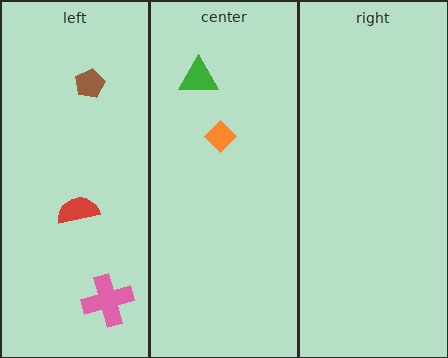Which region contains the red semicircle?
The left region.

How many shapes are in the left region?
3.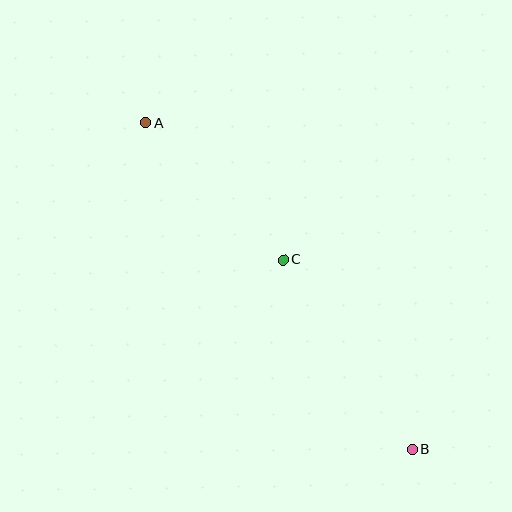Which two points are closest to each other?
Points A and C are closest to each other.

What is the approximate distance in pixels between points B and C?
The distance between B and C is approximately 230 pixels.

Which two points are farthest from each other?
Points A and B are farthest from each other.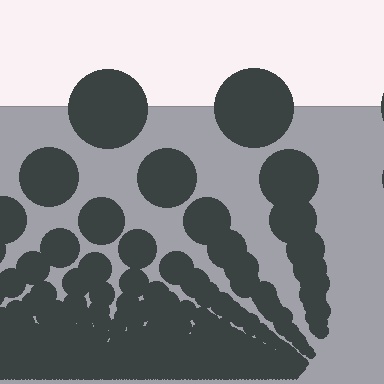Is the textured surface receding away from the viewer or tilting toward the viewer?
The surface appears to tilt toward the viewer. Texture elements get larger and sparser toward the top.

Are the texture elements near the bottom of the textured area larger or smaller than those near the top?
Smaller. The gradient is inverted — elements near the bottom are smaller and denser.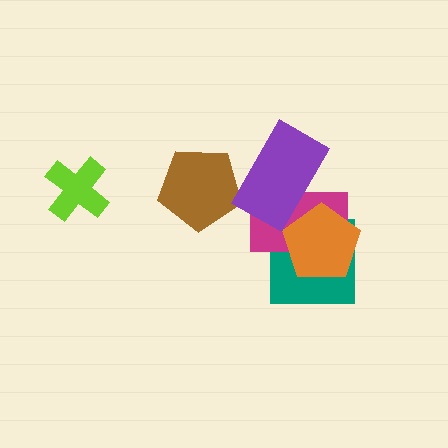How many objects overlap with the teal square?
2 objects overlap with the teal square.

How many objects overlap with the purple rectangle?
3 objects overlap with the purple rectangle.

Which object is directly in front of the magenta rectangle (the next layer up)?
The orange pentagon is directly in front of the magenta rectangle.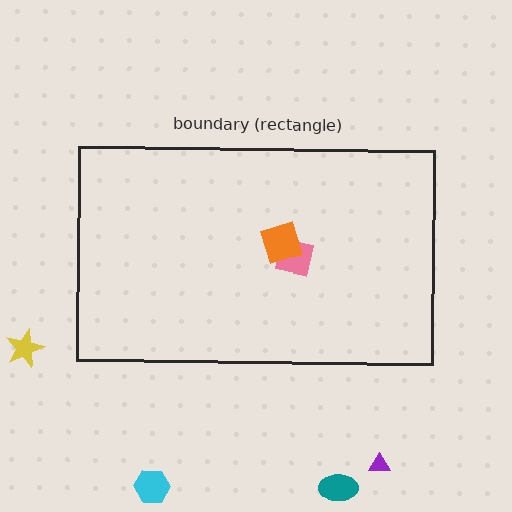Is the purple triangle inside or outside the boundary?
Outside.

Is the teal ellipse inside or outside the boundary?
Outside.